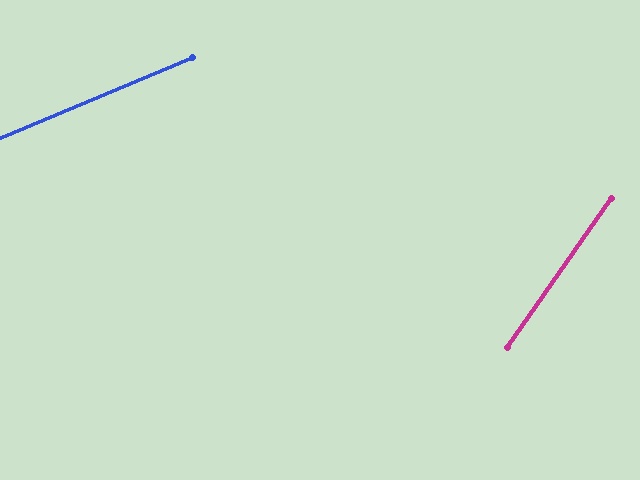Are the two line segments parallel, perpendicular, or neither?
Neither parallel nor perpendicular — they differ by about 32°.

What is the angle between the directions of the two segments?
Approximately 32 degrees.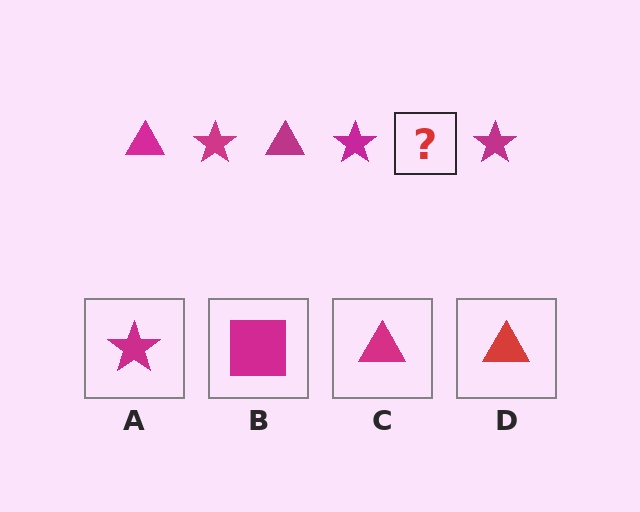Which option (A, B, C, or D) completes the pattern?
C.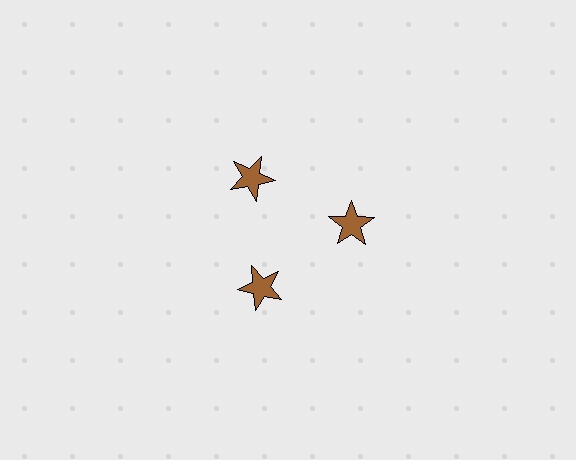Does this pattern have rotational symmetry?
Yes, this pattern has 3-fold rotational symmetry. It looks the same after rotating 120 degrees around the center.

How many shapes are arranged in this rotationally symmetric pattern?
There are 3 shapes, arranged in 3 groups of 1.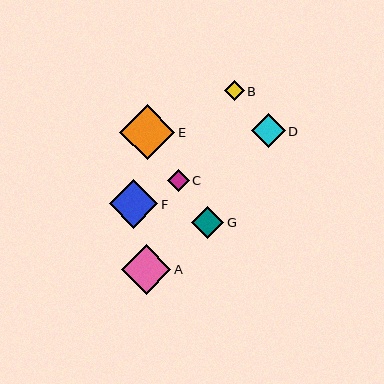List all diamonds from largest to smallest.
From largest to smallest: E, A, F, D, G, C, B.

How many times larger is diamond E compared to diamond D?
Diamond E is approximately 1.6 times the size of diamond D.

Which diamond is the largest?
Diamond E is the largest with a size of approximately 55 pixels.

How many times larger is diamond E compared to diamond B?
Diamond E is approximately 2.8 times the size of diamond B.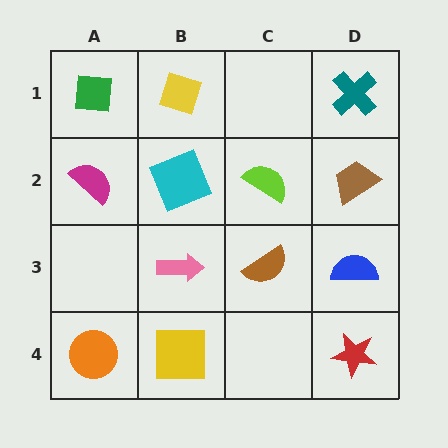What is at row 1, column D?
A teal cross.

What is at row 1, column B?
A yellow diamond.